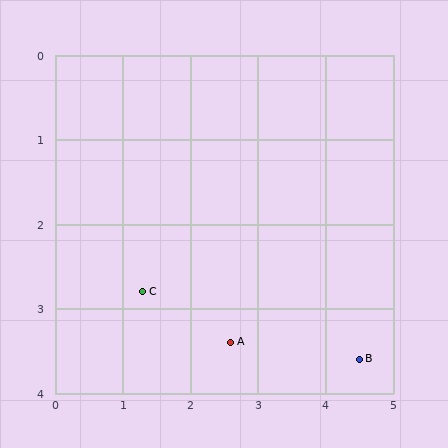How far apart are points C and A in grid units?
Points C and A are about 1.4 grid units apart.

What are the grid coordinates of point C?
Point C is at approximately (1.3, 2.8).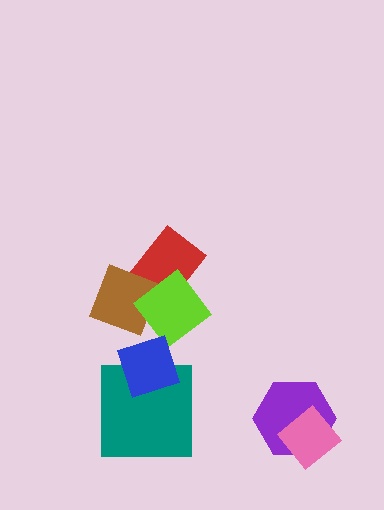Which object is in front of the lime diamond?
The blue diamond is in front of the lime diamond.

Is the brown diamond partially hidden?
Yes, it is partially covered by another shape.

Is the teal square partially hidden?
Yes, it is partially covered by another shape.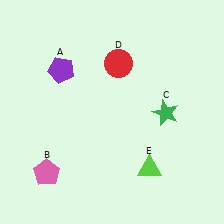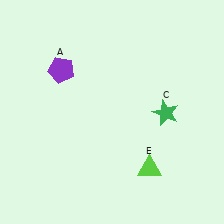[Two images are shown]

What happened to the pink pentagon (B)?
The pink pentagon (B) was removed in Image 2. It was in the bottom-left area of Image 1.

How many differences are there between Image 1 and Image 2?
There are 2 differences between the two images.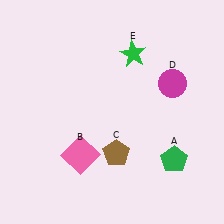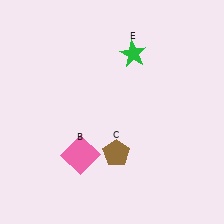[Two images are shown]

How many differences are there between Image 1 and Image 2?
There are 2 differences between the two images.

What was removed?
The green pentagon (A), the magenta circle (D) were removed in Image 2.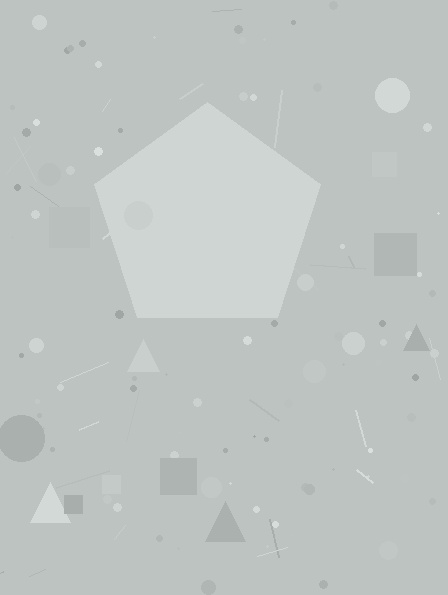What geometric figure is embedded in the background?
A pentagon is embedded in the background.